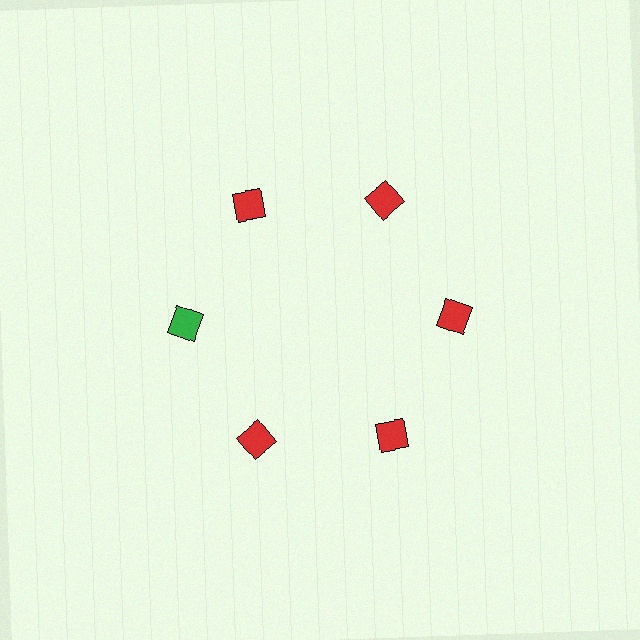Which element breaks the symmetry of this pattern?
The green square at roughly the 9 o'clock position breaks the symmetry. All other shapes are red squares.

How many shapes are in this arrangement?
There are 6 shapes arranged in a ring pattern.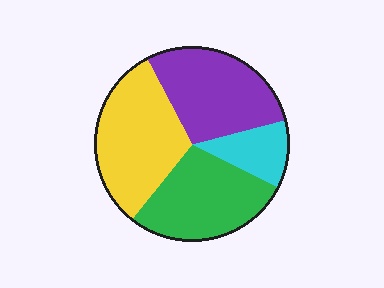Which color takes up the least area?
Cyan, at roughly 10%.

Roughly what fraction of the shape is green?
Green covers roughly 30% of the shape.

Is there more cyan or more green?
Green.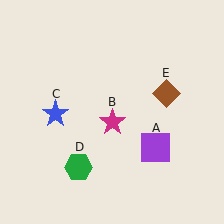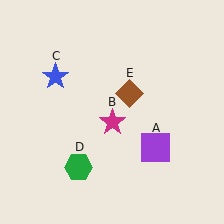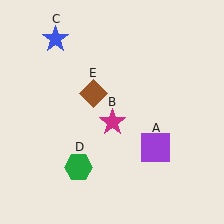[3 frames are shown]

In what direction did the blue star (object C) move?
The blue star (object C) moved up.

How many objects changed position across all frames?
2 objects changed position: blue star (object C), brown diamond (object E).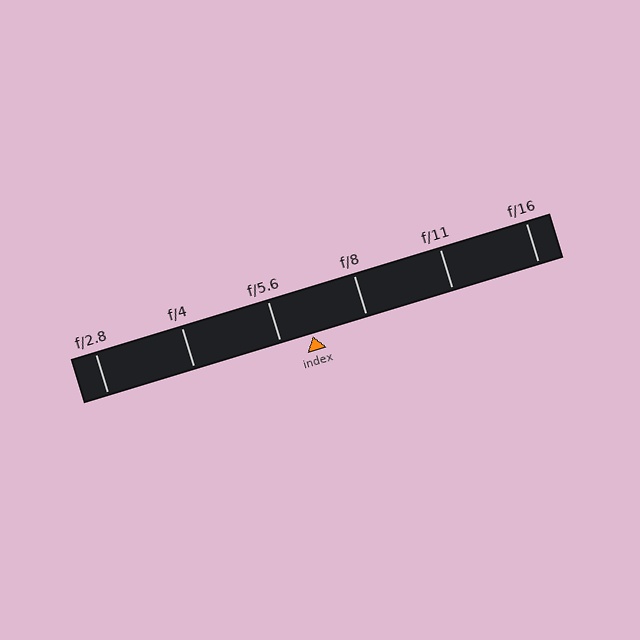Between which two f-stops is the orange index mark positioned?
The index mark is between f/5.6 and f/8.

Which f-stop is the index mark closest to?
The index mark is closest to f/5.6.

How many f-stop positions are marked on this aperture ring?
There are 6 f-stop positions marked.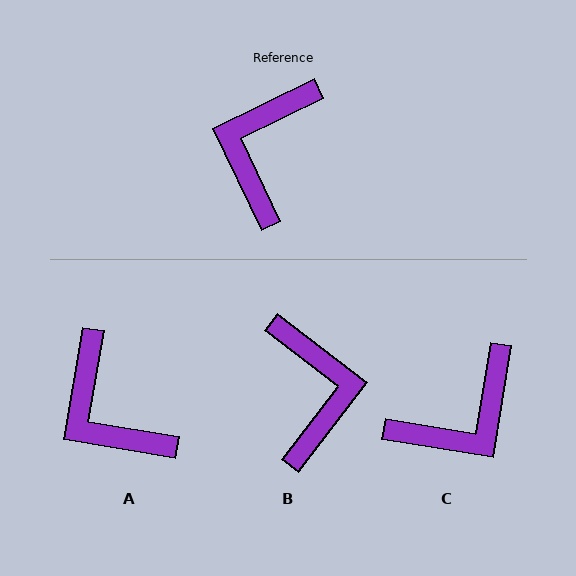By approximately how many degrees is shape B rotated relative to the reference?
Approximately 153 degrees clockwise.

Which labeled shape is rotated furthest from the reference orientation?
B, about 153 degrees away.